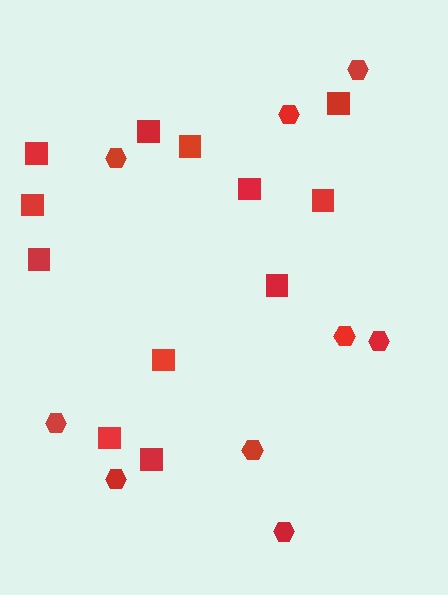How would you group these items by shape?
There are 2 groups: one group of squares (12) and one group of hexagons (9).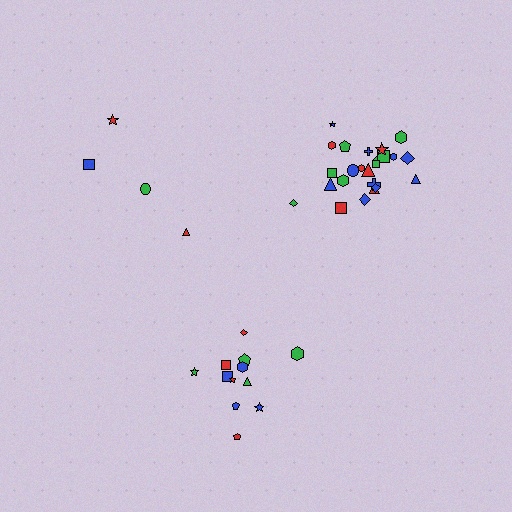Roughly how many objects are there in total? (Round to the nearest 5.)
Roughly 40 objects in total.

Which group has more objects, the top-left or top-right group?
The top-right group.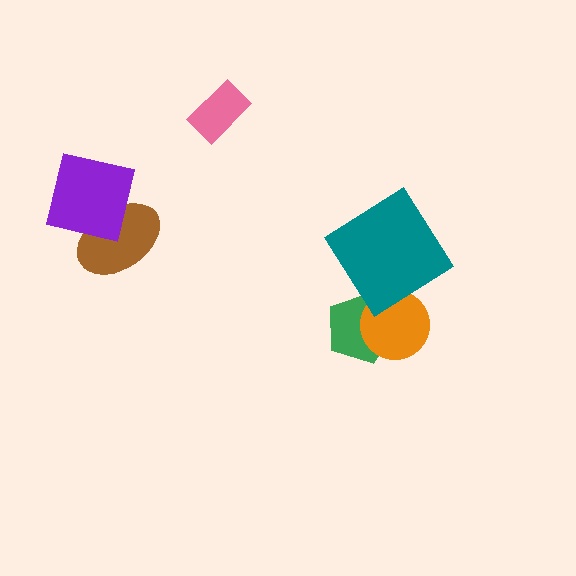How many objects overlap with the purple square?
1 object overlaps with the purple square.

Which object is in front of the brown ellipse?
The purple square is in front of the brown ellipse.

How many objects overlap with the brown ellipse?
1 object overlaps with the brown ellipse.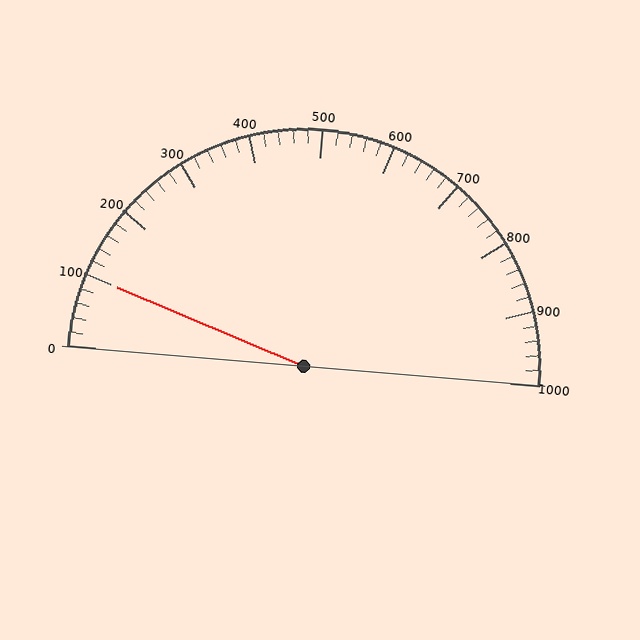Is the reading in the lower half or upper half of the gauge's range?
The reading is in the lower half of the range (0 to 1000).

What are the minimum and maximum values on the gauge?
The gauge ranges from 0 to 1000.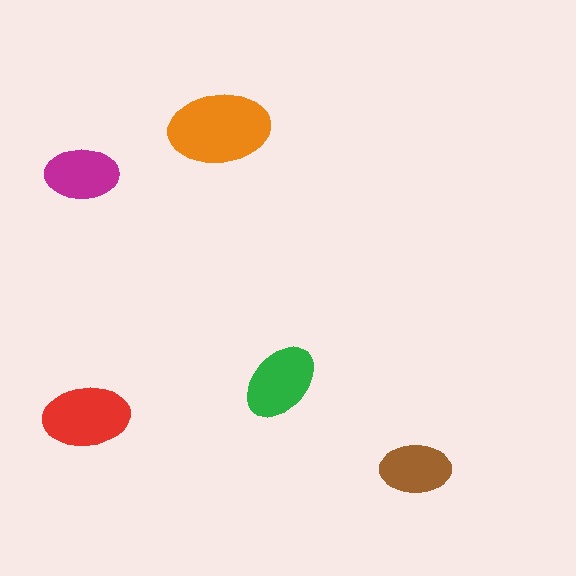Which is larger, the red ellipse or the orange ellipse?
The orange one.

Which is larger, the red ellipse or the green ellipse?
The red one.